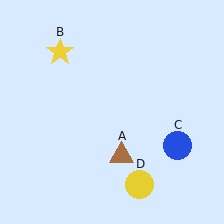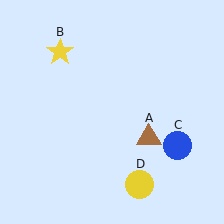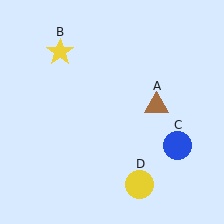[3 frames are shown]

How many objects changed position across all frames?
1 object changed position: brown triangle (object A).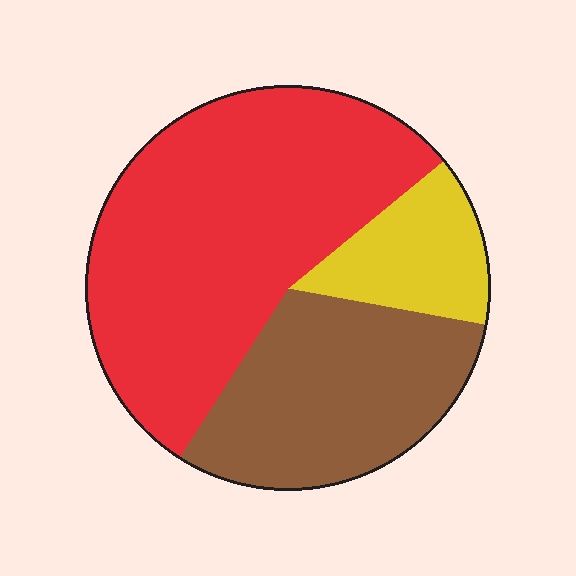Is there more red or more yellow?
Red.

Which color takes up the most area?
Red, at roughly 55%.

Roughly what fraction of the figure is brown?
Brown covers about 30% of the figure.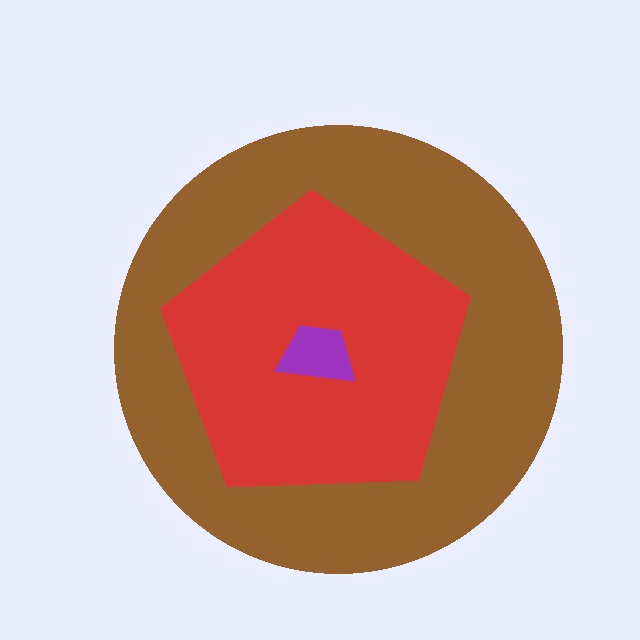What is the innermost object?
The purple trapezoid.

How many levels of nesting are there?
3.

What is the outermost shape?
The brown circle.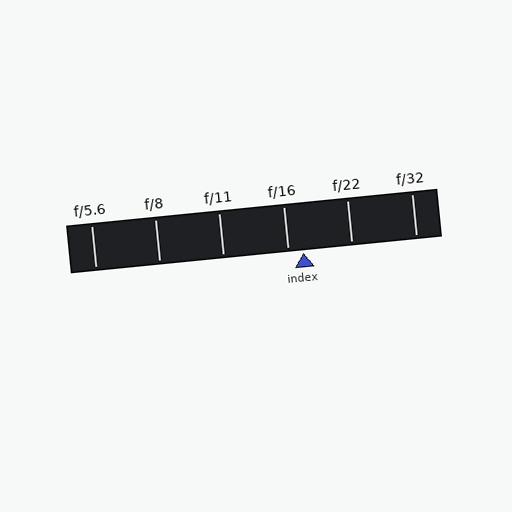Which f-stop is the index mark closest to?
The index mark is closest to f/16.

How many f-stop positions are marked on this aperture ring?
There are 6 f-stop positions marked.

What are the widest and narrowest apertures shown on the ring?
The widest aperture shown is f/5.6 and the narrowest is f/32.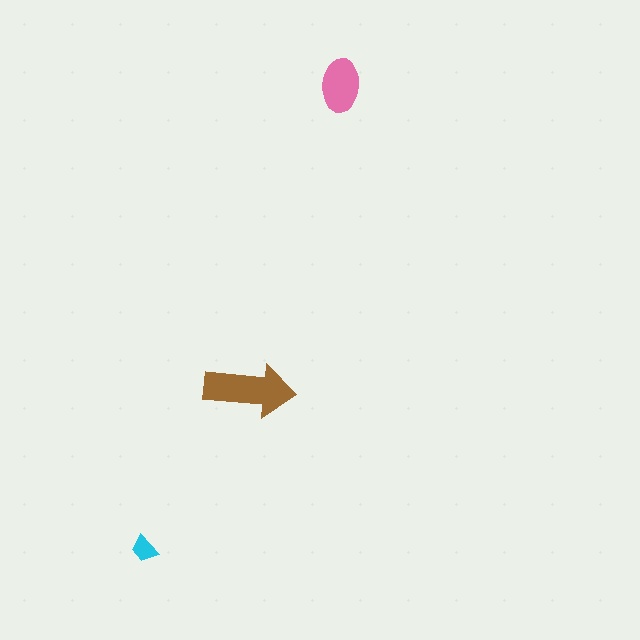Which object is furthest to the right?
The pink ellipse is rightmost.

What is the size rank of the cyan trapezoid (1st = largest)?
3rd.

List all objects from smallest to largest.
The cyan trapezoid, the pink ellipse, the brown arrow.